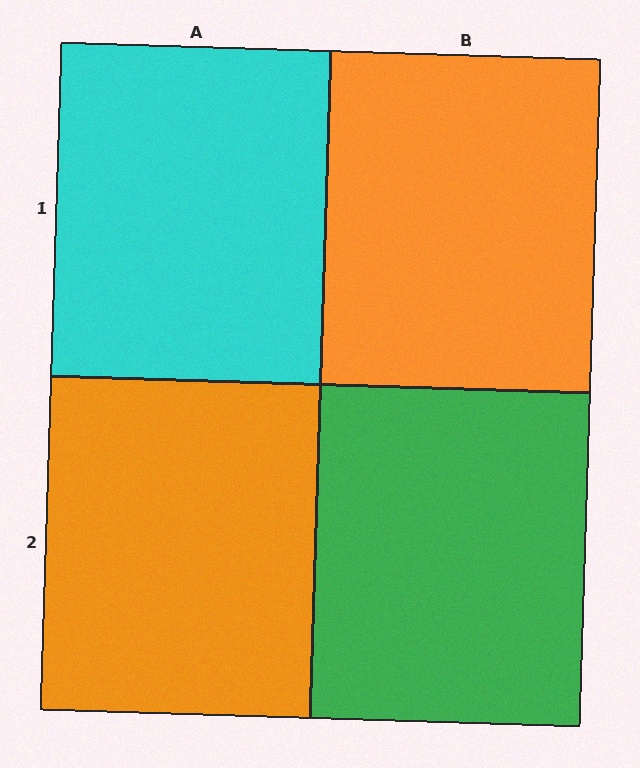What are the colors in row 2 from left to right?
Orange, green.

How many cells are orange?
2 cells are orange.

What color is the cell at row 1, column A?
Cyan.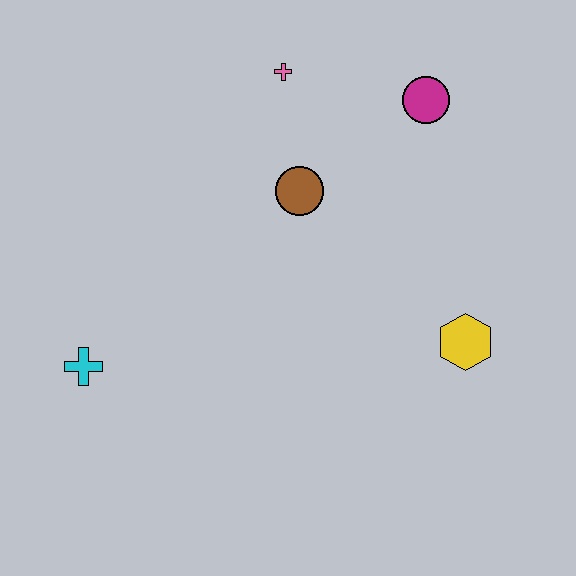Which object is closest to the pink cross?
The brown circle is closest to the pink cross.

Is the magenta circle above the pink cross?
No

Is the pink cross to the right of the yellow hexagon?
No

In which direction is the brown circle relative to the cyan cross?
The brown circle is to the right of the cyan cross.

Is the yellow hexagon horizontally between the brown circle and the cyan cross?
No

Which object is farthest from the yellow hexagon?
The cyan cross is farthest from the yellow hexagon.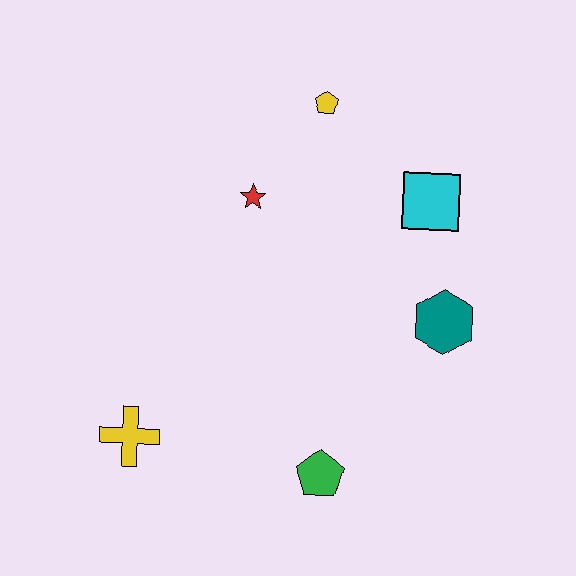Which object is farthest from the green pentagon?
The yellow pentagon is farthest from the green pentagon.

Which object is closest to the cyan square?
The teal hexagon is closest to the cyan square.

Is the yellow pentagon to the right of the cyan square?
No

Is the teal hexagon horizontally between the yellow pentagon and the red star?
No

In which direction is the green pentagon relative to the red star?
The green pentagon is below the red star.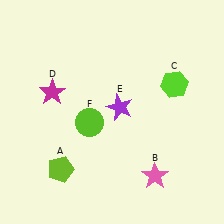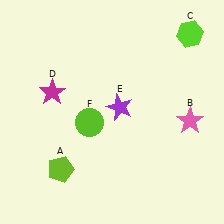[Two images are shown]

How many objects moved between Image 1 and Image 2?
2 objects moved between the two images.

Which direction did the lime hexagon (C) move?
The lime hexagon (C) moved up.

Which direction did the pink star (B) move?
The pink star (B) moved up.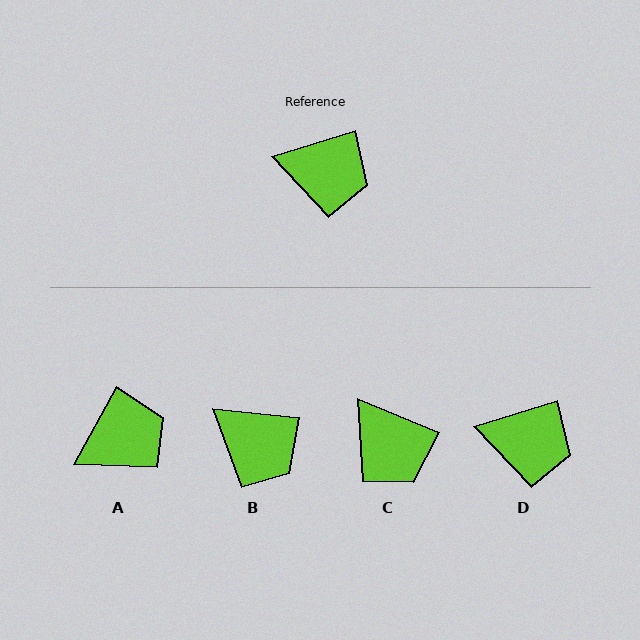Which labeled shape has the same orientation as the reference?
D.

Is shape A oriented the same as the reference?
No, it is off by about 44 degrees.